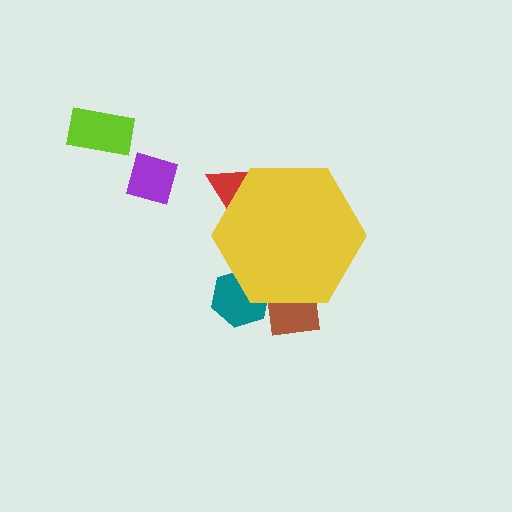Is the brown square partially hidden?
Yes, the brown square is partially hidden behind the yellow hexagon.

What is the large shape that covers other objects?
A yellow hexagon.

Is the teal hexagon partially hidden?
Yes, the teal hexagon is partially hidden behind the yellow hexagon.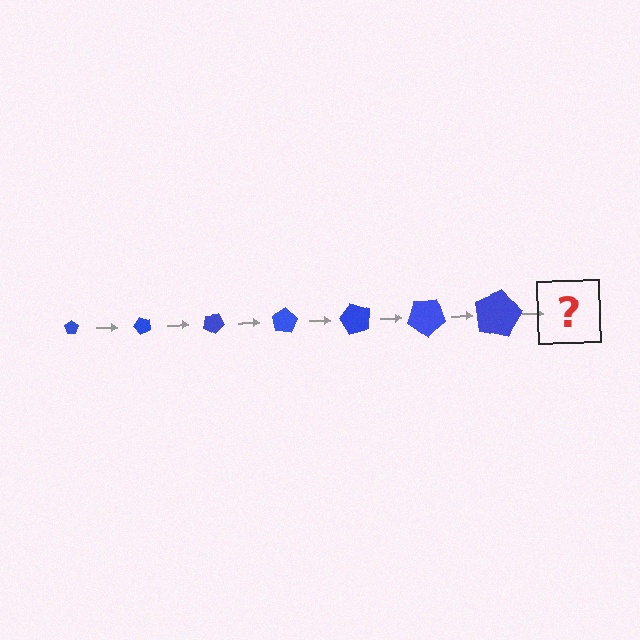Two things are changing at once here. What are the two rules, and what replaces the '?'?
The two rules are that the pentagon grows larger each step and it rotates 50 degrees each step. The '?' should be a pentagon, larger than the previous one and rotated 350 degrees from the start.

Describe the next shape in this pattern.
It should be a pentagon, larger than the previous one and rotated 350 degrees from the start.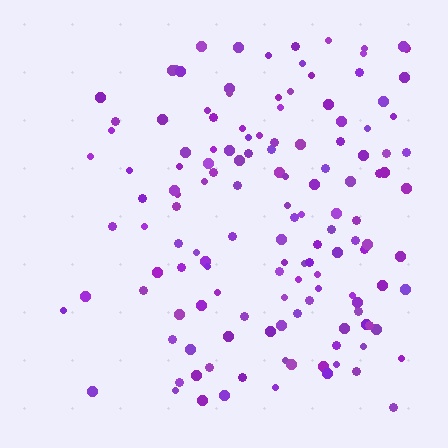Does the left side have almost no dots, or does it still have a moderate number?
Still a moderate number, just noticeably fewer than the right.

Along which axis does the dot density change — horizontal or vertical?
Horizontal.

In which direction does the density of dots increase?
From left to right, with the right side densest.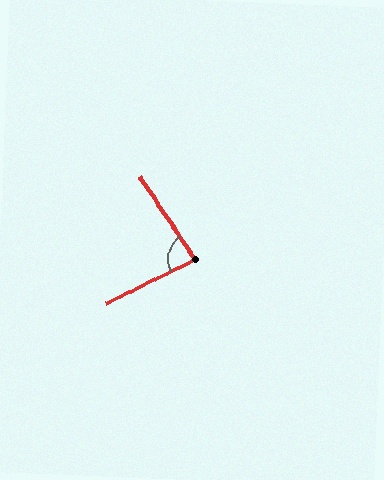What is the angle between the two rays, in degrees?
Approximately 82 degrees.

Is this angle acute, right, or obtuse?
It is acute.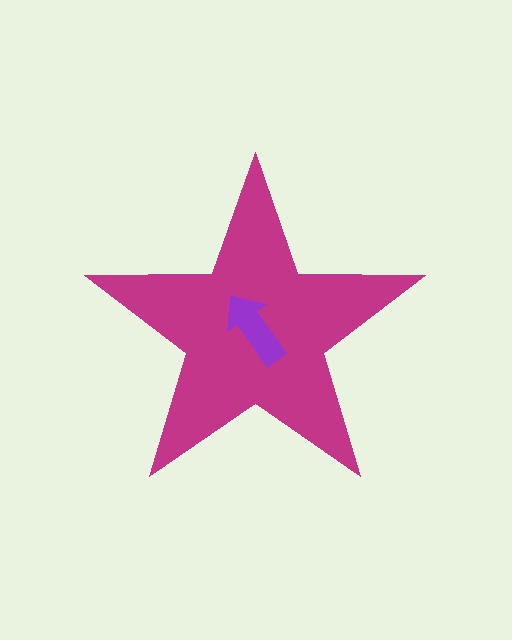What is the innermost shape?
The purple arrow.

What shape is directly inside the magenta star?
The purple arrow.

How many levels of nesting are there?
2.